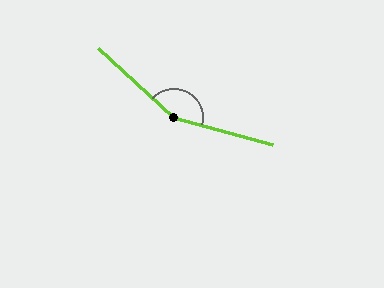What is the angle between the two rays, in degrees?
Approximately 153 degrees.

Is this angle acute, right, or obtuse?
It is obtuse.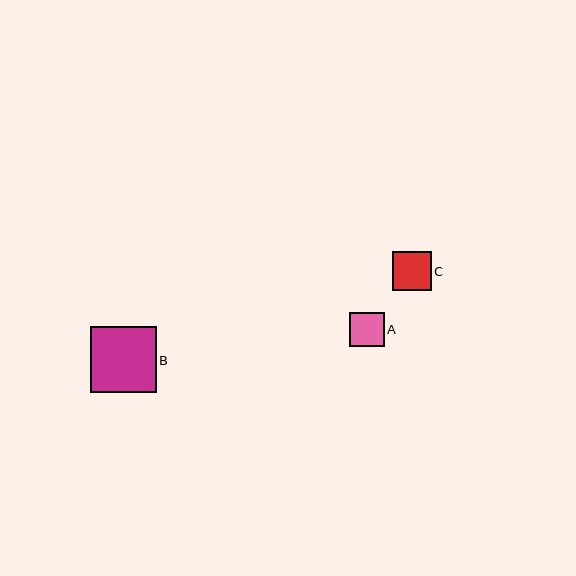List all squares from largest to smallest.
From largest to smallest: B, C, A.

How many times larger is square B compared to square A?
Square B is approximately 1.9 times the size of square A.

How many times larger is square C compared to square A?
Square C is approximately 1.1 times the size of square A.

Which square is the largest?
Square B is the largest with a size of approximately 66 pixels.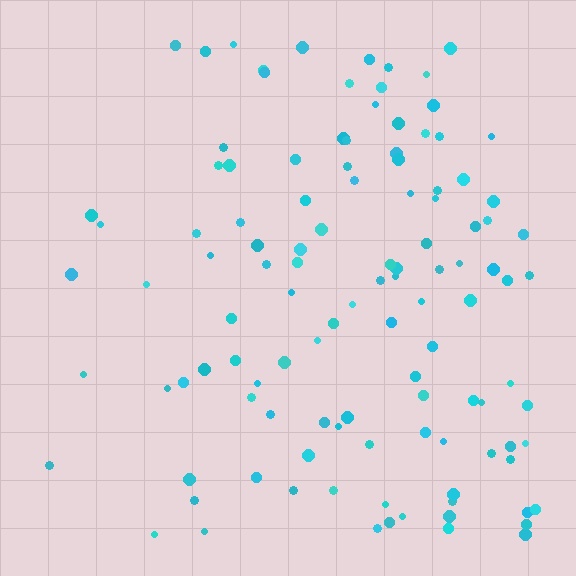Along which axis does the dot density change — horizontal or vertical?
Horizontal.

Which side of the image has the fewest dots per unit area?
The left.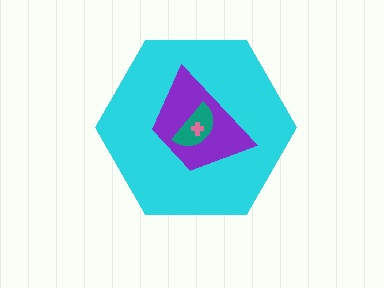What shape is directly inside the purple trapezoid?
The teal semicircle.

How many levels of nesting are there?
4.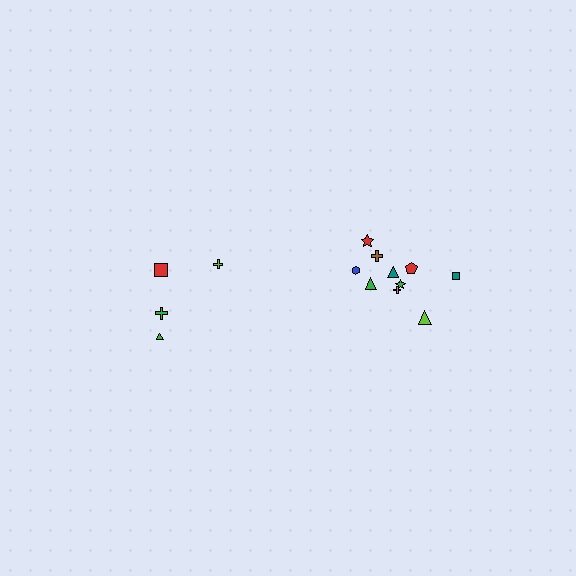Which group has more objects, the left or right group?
The right group.